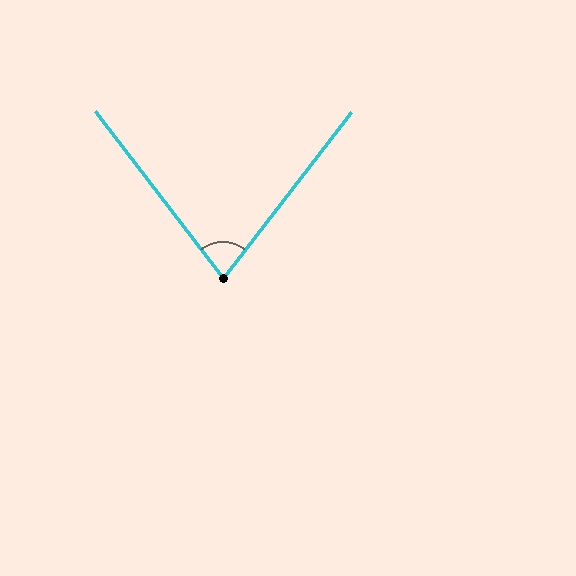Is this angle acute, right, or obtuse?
It is acute.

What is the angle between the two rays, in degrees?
Approximately 75 degrees.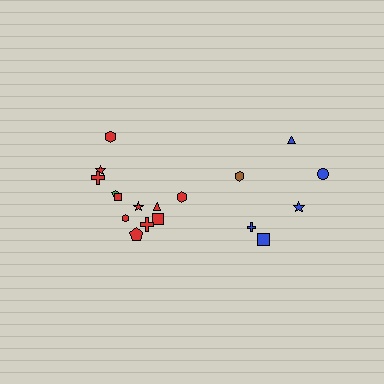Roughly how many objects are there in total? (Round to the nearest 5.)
Roughly 20 objects in total.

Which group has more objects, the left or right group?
The left group.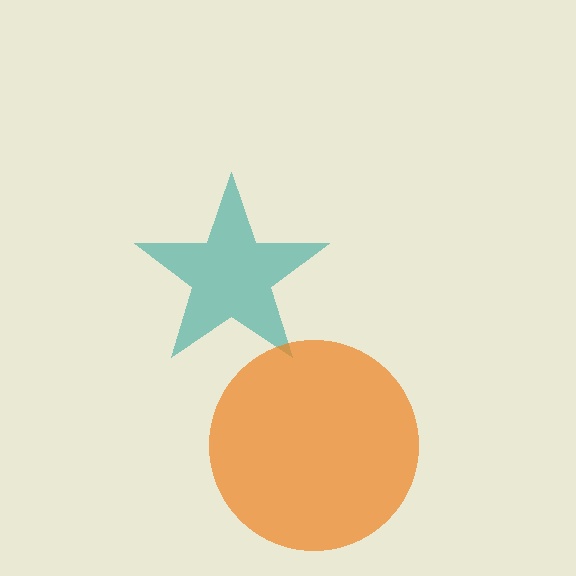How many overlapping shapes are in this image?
There are 2 overlapping shapes in the image.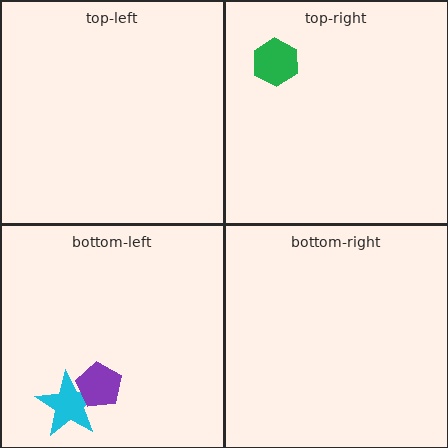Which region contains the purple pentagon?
The bottom-left region.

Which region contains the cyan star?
The bottom-left region.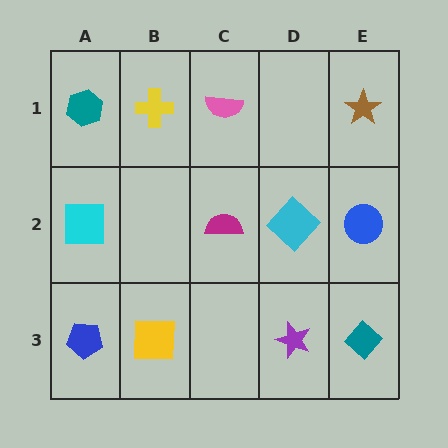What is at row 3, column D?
A purple star.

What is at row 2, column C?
A magenta semicircle.